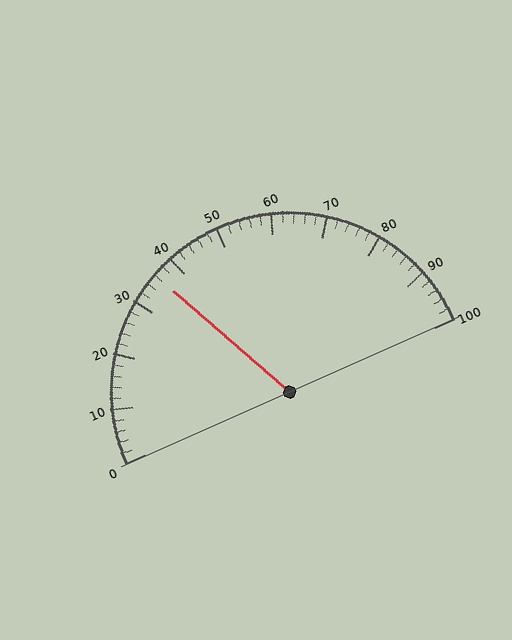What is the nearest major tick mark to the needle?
The nearest major tick mark is 40.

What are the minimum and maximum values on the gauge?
The gauge ranges from 0 to 100.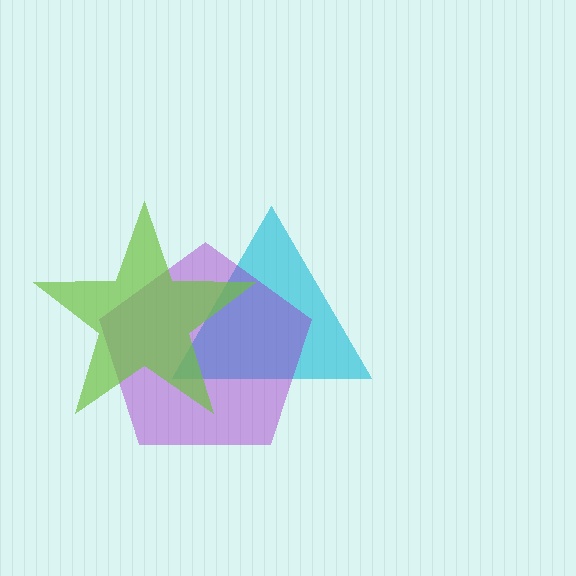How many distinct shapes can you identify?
There are 3 distinct shapes: a cyan triangle, a purple pentagon, a lime star.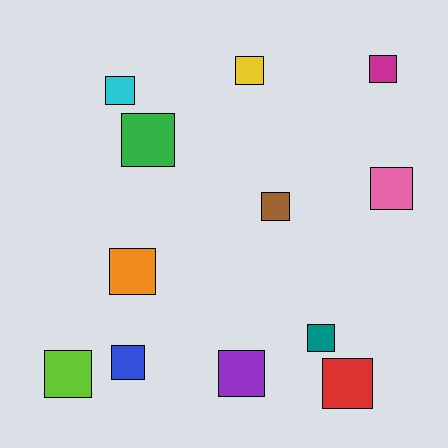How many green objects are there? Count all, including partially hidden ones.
There is 1 green object.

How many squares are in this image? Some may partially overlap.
There are 12 squares.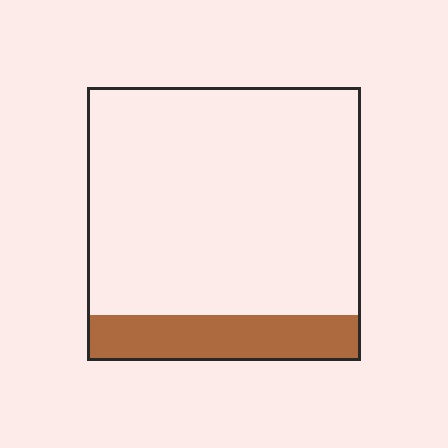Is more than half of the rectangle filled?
No.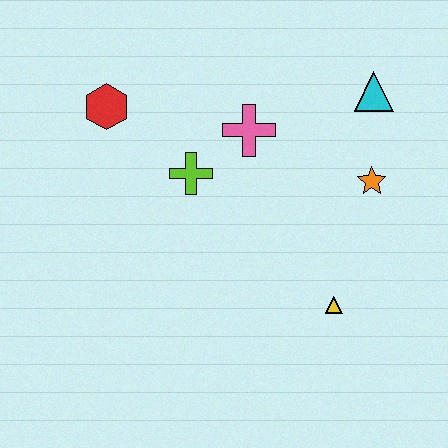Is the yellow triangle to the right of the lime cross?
Yes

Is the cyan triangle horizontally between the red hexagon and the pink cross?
No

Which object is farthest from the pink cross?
The yellow triangle is farthest from the pink cross.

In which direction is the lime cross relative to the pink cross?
The lime cross is to the left of the pink cross.